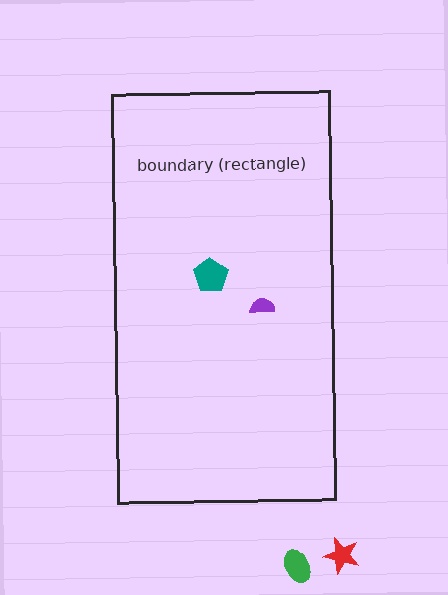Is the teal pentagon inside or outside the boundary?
Inside.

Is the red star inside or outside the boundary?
Outside.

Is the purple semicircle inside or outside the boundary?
Inside.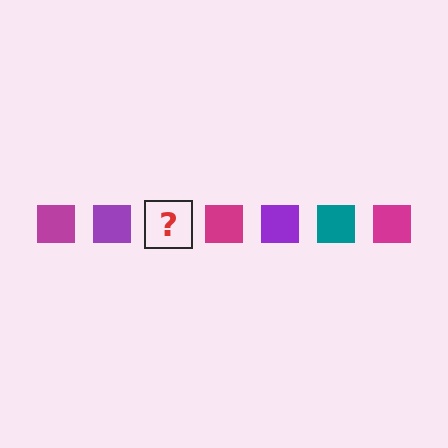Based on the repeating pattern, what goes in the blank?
The blank should be a teal square.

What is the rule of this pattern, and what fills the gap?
The rule is that the pattern cycles through magenta, purple, teal squares. The gap should be filled with a teal square.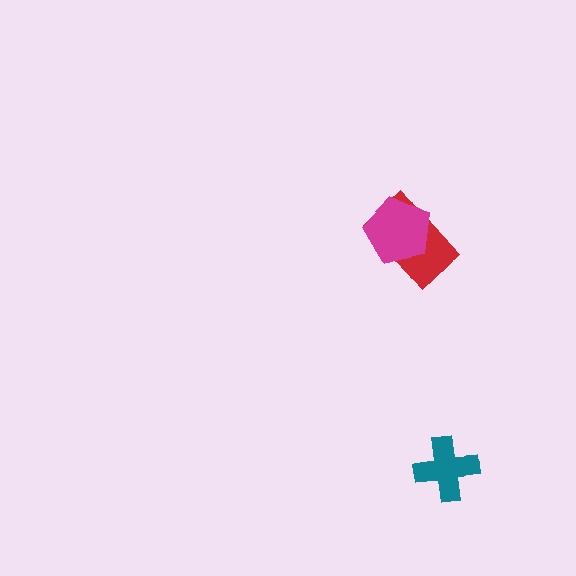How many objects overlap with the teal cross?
0 objects overlap with the teal cross.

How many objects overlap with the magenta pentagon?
1 object overlaps with the magenta pentagon.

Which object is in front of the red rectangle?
The magenta pentagon is in front of the red rectangle.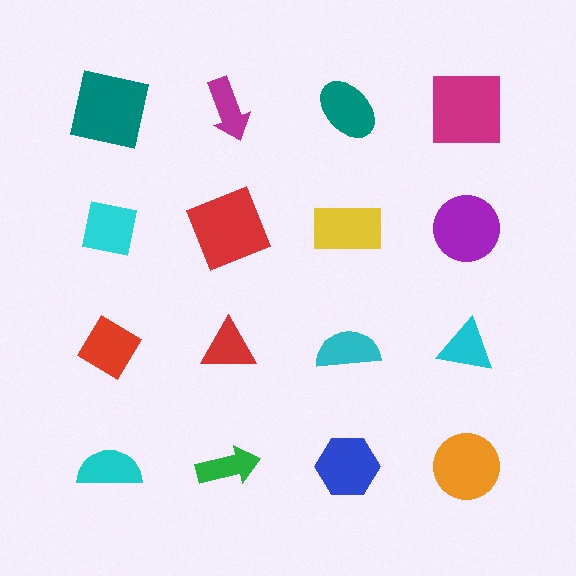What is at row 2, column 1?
A cyan square.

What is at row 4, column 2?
A green arrow.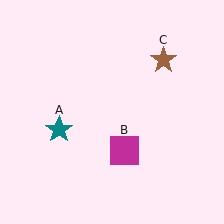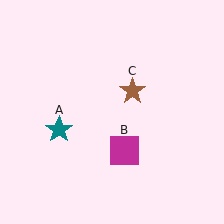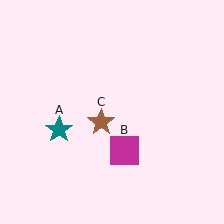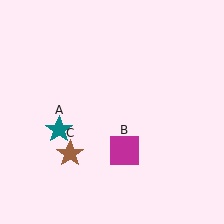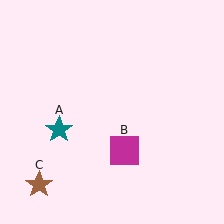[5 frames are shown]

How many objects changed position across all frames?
1 object changed position: brown star (object C).